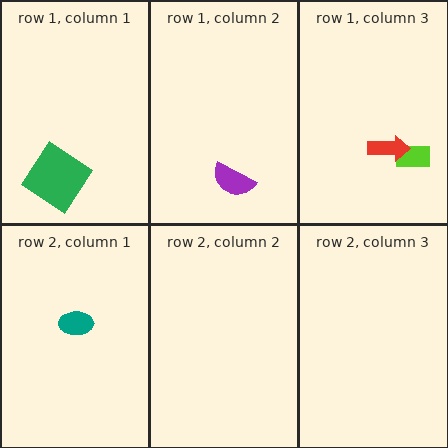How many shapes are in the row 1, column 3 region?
2.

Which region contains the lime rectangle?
The row 1, column 3 region.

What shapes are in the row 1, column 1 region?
The green diamond.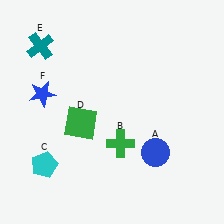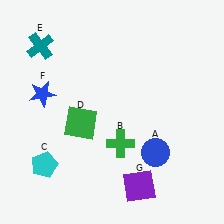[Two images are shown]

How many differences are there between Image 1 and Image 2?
There is 1 difference between the two images.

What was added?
A purple square (G) was added in Image 2.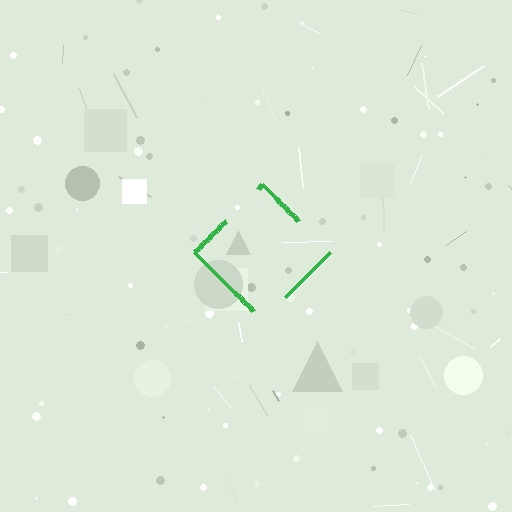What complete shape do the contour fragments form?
The contour fragments form a diamond.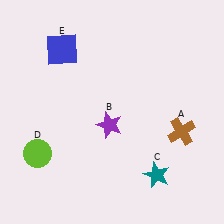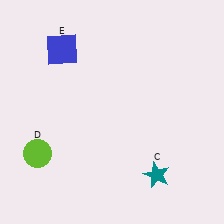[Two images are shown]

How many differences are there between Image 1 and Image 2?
There are 2 differences between the two images.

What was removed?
The brown cross (A), the purple star (B) were removed in Image 2.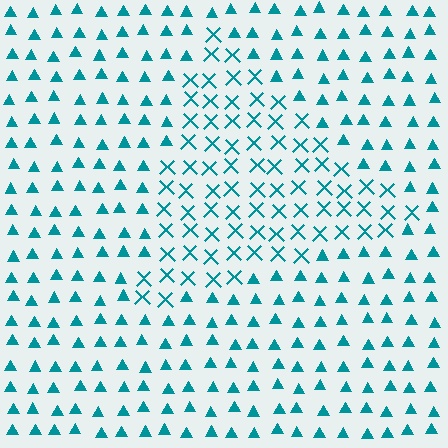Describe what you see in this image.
The image is filled with small teal elements arranged in a uniform grid. A triangle-shaped region contains X marks, while the surrounding area contains triangles. The boundary is defined purely by the change in element shape.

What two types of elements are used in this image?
The image uses X marks inside the triangle region and triangles outside it.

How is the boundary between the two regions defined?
The boundary is defined by a change in element shape: X marks inside vs. triangles outside. All elements share the same color and spacing.